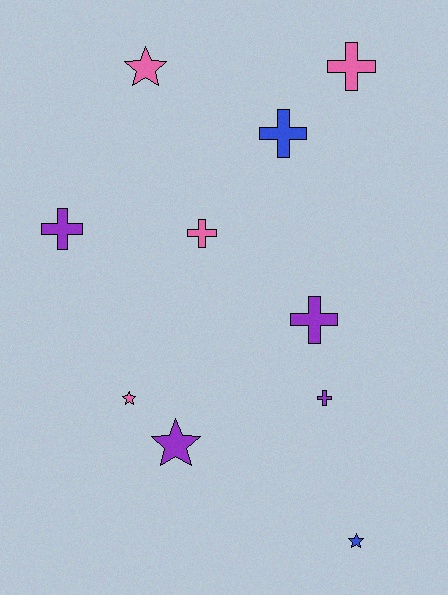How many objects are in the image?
There are 10 objects.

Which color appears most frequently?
Purple, with 4 objects.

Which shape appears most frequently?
Cross, with 6 objects.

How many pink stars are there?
There are 2 pink stars.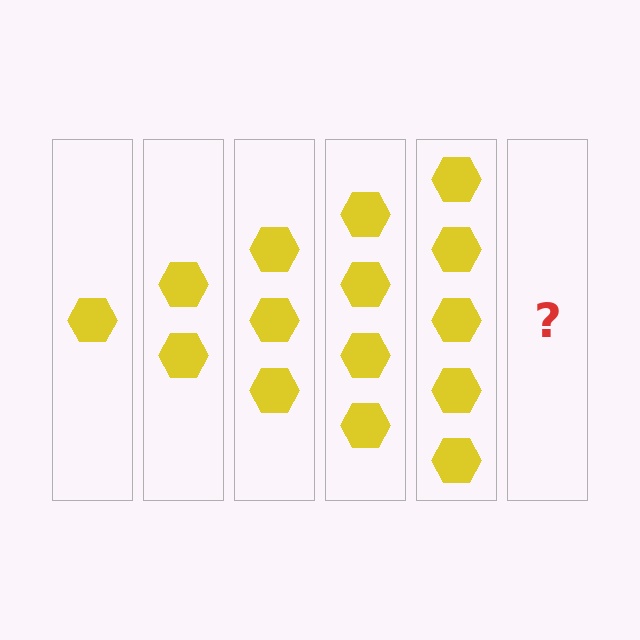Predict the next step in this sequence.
The next step is 6 hexagons.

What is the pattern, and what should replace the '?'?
The pattern is that each step adds one more hexagon. The '?' should be 6 hexagons.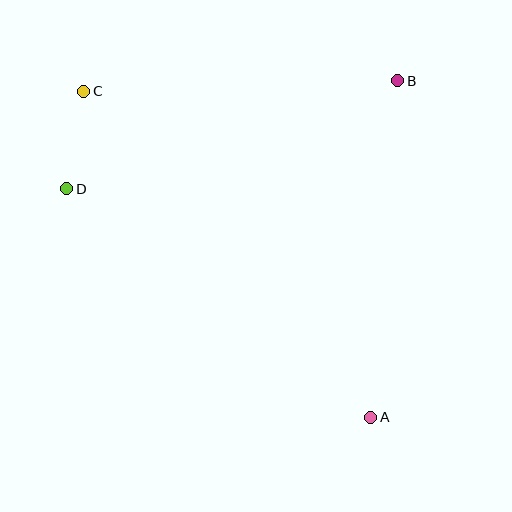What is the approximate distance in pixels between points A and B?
The distance between A and B is approximately 338 pixels.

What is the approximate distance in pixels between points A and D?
The distance between A and D is approximately 381 pixels.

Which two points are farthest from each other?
Points A and C are farthest from each other.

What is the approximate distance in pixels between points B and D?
The distance between B and D is approximately 348 pixels.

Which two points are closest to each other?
Points C and D are closest to each other.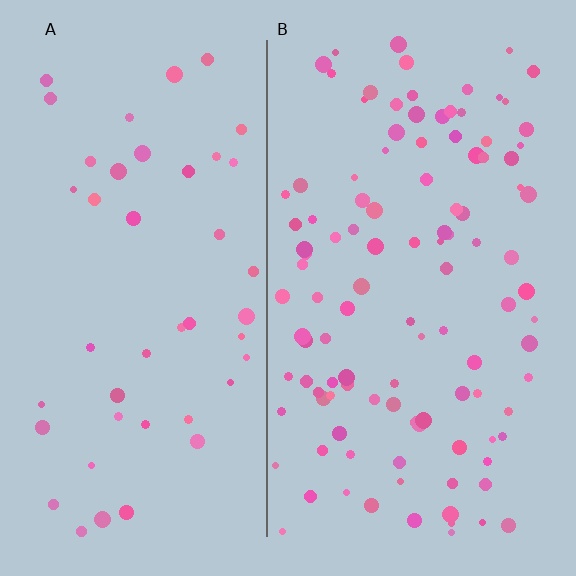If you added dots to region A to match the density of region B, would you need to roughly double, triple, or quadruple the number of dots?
Approximately double.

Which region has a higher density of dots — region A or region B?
B (the right).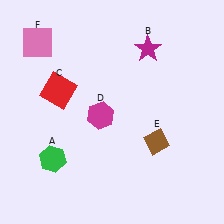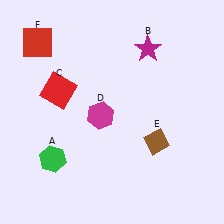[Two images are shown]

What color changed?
The square (F) changed from pink in Image 1 to red in Image 2.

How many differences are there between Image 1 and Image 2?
There is 1 difference between the two images.